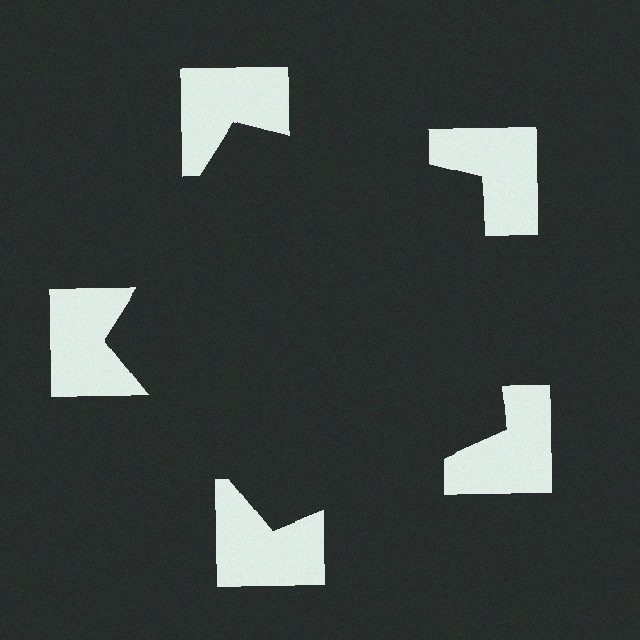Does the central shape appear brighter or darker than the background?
It typically appears slightly darker than the background, even though no actual brightness change is drawn.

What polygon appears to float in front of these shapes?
An illusory pentagon — its edges are inferred from the aligned wedge cuts in the notched squares, not physically drawn.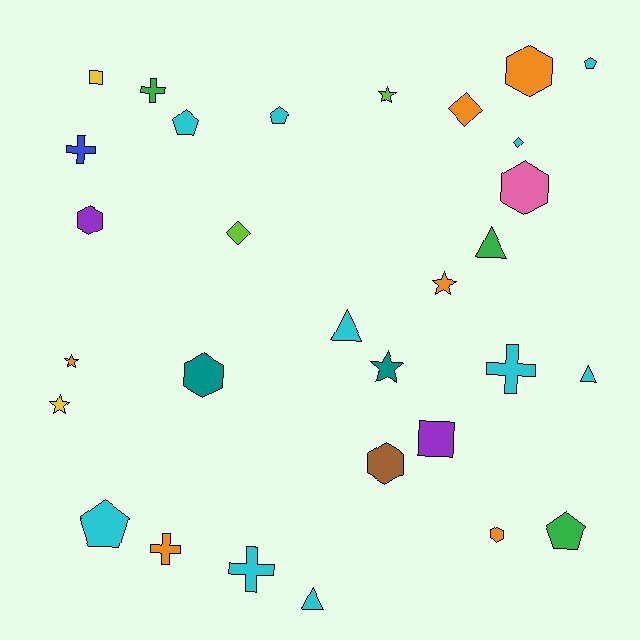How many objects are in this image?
There are 30 objects.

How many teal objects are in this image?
There are 2 teal objects.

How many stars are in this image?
There are 5 stars.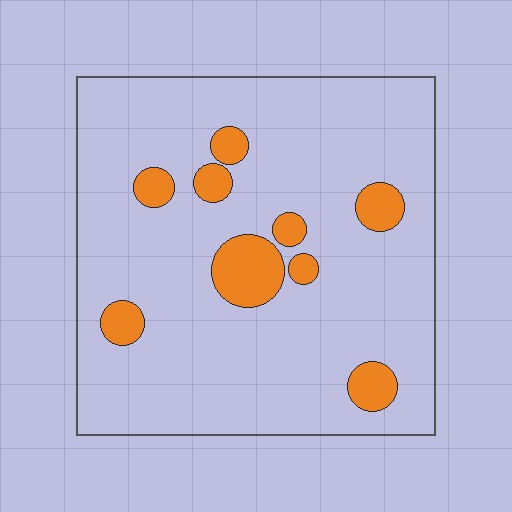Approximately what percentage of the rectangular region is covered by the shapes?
Approximately 10%.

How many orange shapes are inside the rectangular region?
9.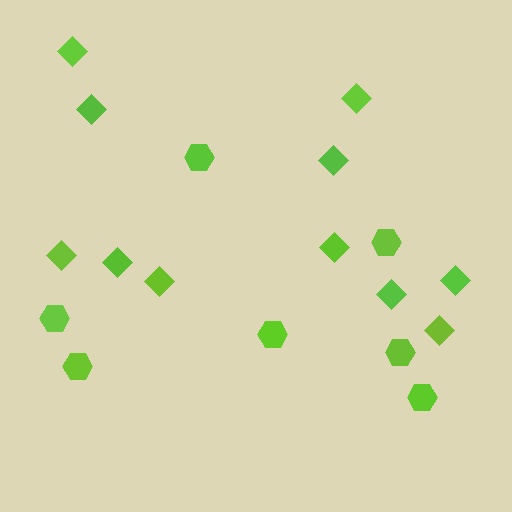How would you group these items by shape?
There are 2 groups: one group of hexagons (7) and one group of diamonds (11).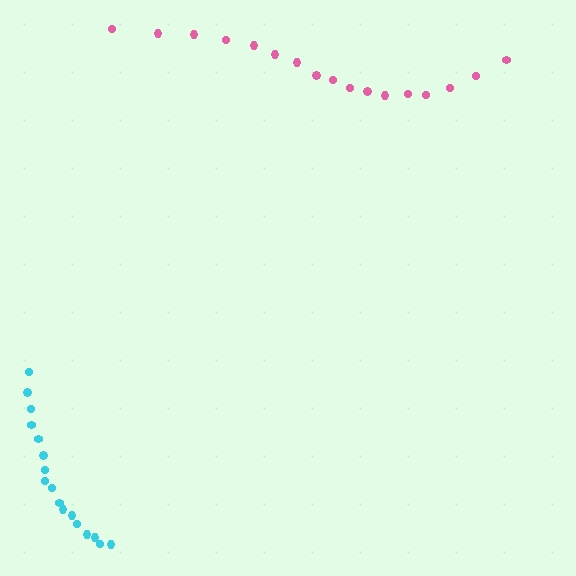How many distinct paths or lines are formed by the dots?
There are 2 distinct paths.